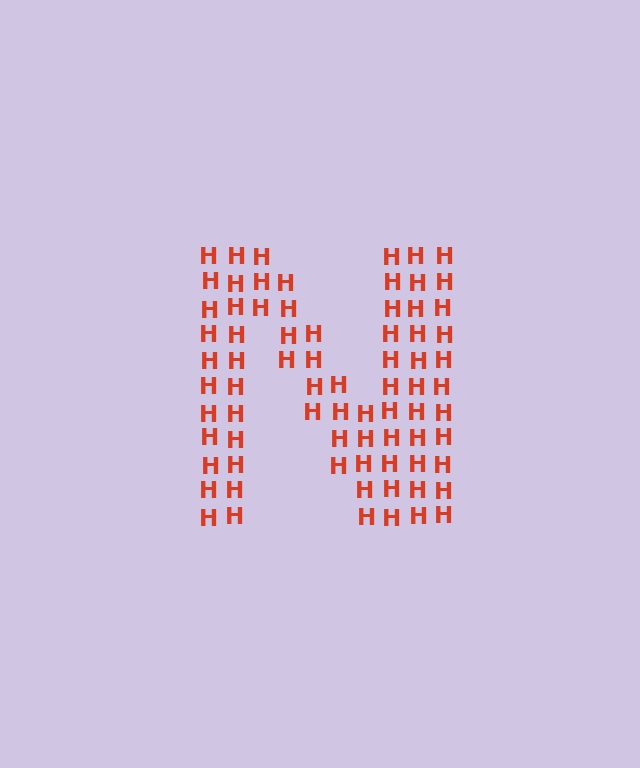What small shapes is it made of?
It is made of small letter H's.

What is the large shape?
The large shape is the letter N.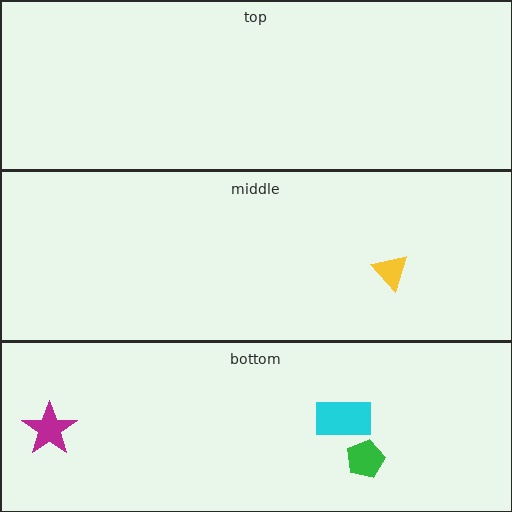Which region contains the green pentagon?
The bottom region.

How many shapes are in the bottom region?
3.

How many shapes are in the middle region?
1.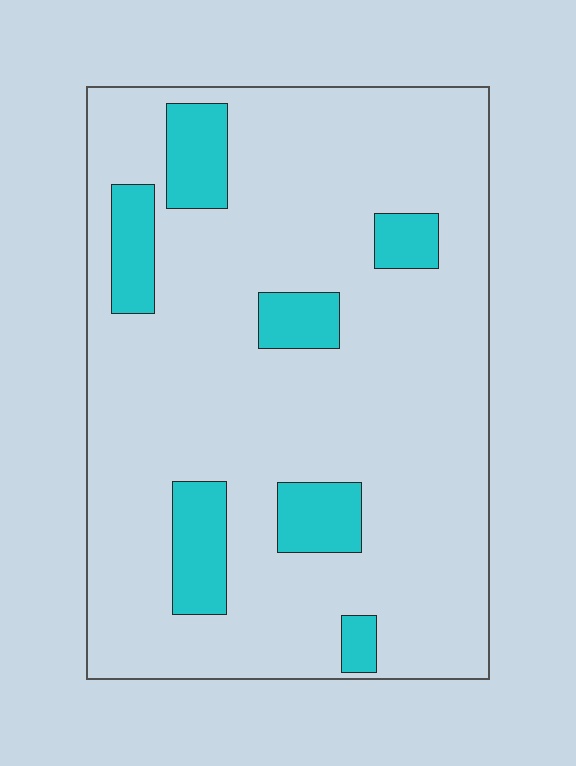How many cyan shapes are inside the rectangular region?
7.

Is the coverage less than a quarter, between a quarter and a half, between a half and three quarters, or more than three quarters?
Less than a quarter.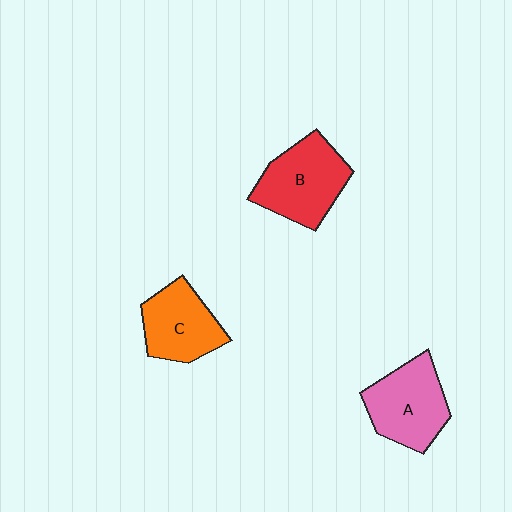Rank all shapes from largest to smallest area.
From largest to smallest: B (red), A (pink), C (orange).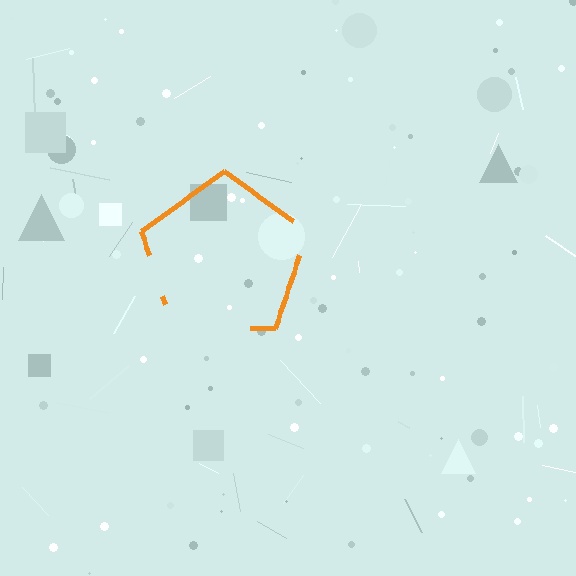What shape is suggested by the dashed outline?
The dashed outline suggests a pentagon.